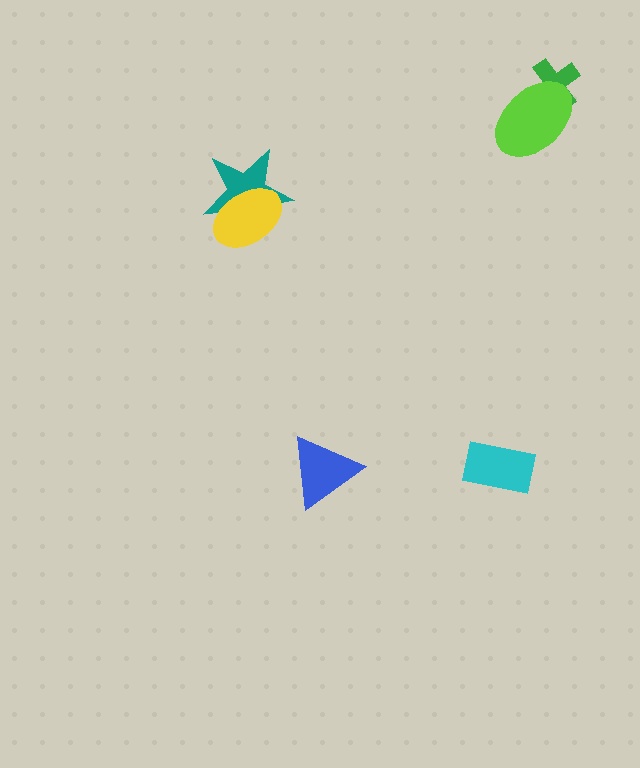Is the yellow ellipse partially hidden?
No, no other shape covers it.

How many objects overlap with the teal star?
1 object overlaps with the teal star.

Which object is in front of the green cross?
The lime ellipse is in front of the green cross.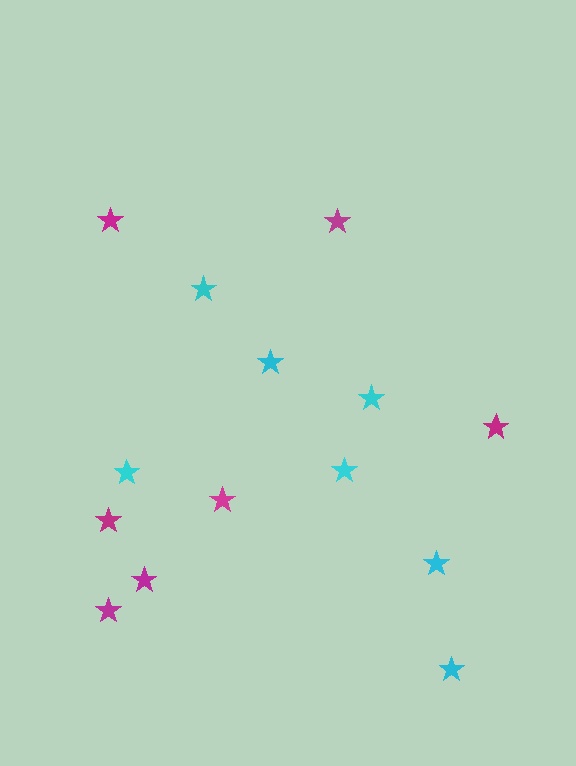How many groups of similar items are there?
There are 2 groups: one group of cyan stars (7) and one group of magenta stars (7).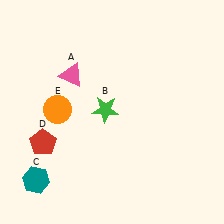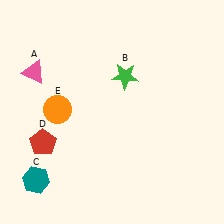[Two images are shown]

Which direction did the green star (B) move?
The green star (B) moved up.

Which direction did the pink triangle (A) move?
The pink triangle (A) moved left.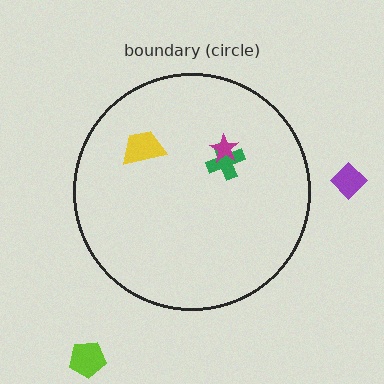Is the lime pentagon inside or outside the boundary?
Outside.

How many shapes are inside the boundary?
3 inside, 2 outside.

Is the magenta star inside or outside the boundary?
Inside.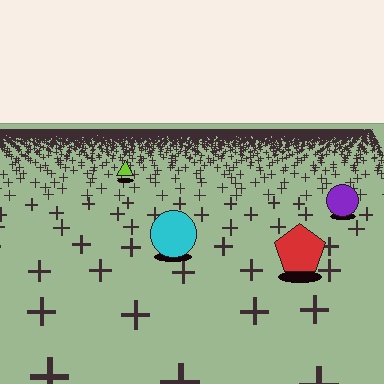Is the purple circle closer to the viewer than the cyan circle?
No. The cyan circle is closer — you can tell from the texture gradient: the ground texture is coarser near it.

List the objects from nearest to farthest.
From nearest to farthest: the red pentagon, the cyan circle, the purple circle, the lime triangle.